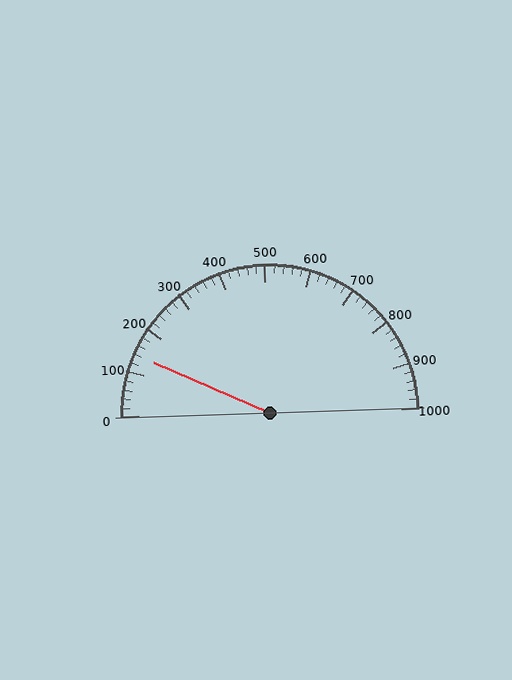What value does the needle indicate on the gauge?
The needle indicates approximately 140.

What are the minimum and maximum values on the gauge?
The gauge ranges from 0 to 1000.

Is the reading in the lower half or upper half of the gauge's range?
The reading is in the lower half of the range (0 to 1000).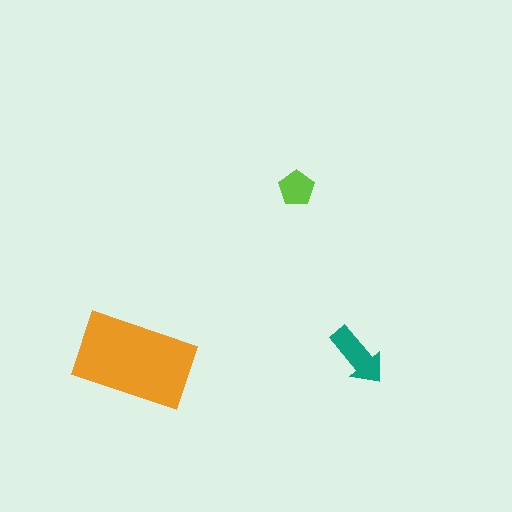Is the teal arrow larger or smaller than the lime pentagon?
Larger.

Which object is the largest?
The orange rectangle.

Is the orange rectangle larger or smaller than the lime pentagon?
Larger.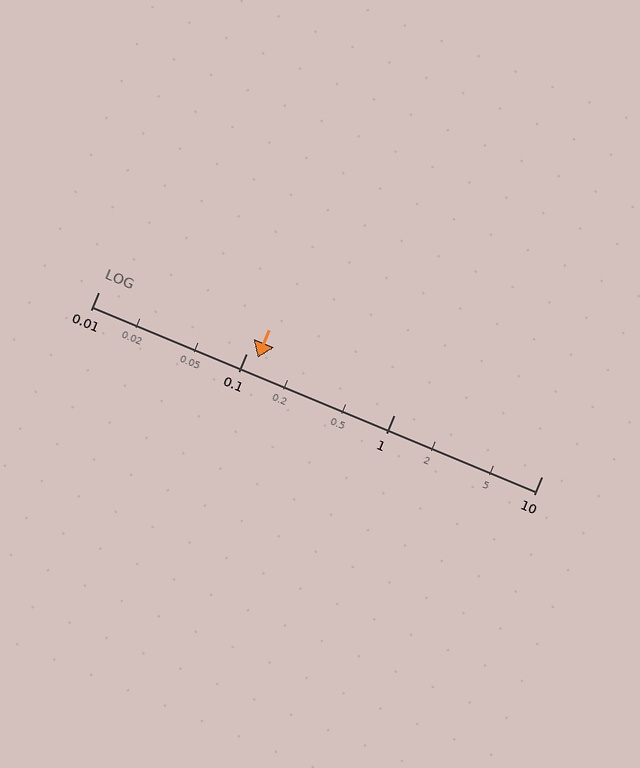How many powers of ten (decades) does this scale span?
The scale spans 3 decades, from 0.01 to 10.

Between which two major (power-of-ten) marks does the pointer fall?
The pointer is between 0.1 and 1.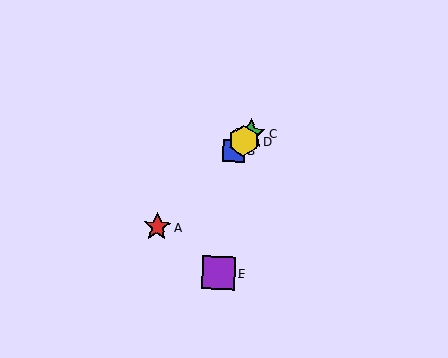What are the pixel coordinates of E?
Object E is at (219, 273).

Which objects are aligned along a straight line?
Objects A, B, C, D are aligned along a straight line.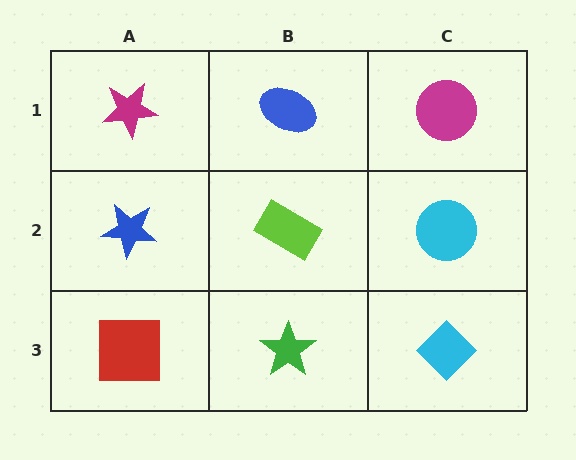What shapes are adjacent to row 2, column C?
A magenta circle (row 1, column C), a cyan diamond (row 3, column C), a lime rectangle (row 2, column B).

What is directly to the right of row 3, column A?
A green star.